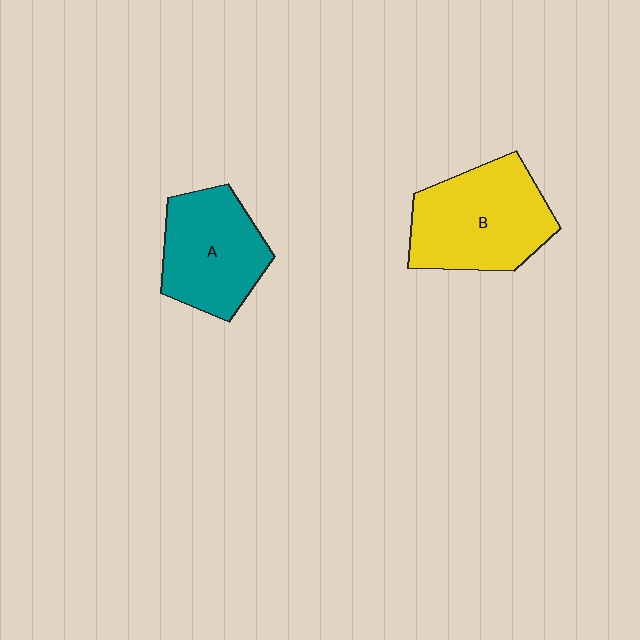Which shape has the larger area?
Shape B (yellow).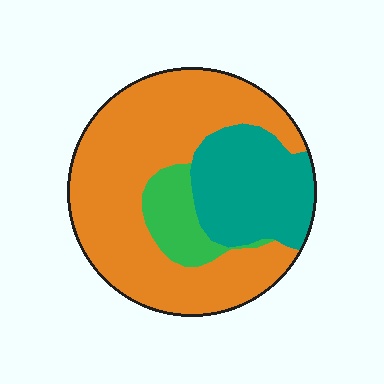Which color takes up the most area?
Orange, at roughly 65%.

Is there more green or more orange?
Orange.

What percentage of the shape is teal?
Teal covers about 25% of the shape.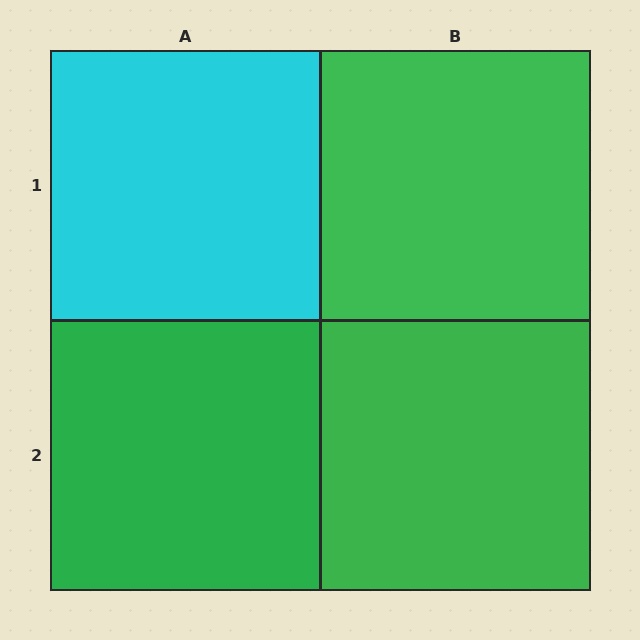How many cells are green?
3 cells are green.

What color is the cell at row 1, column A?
Cyan.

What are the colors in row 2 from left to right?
Green, green.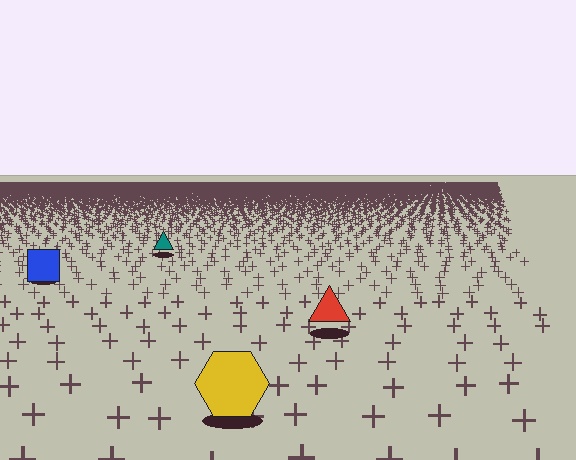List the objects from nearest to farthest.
From nearest to farthest: the yellow hexagon, the red triangle, the blue square, the teal triangle.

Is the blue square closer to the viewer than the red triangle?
No. The red triangle is closer — you can tell from the texture gradient: the ground texture is coarser near it.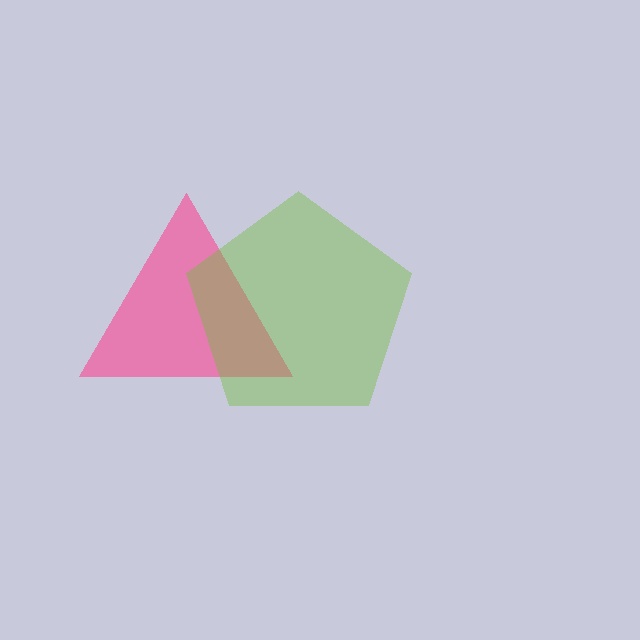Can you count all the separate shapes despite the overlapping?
Yes, there are 2 separate shapes.